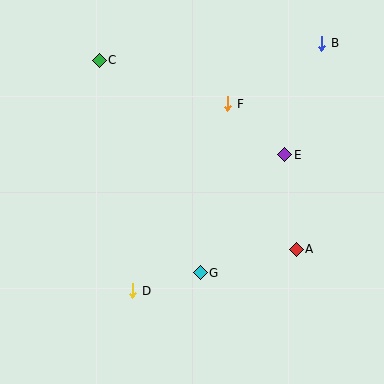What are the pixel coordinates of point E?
Point E is at (285, 155).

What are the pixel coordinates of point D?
Point D is at (133, 291).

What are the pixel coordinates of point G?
Point G is at (200, 273).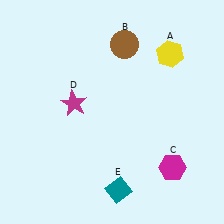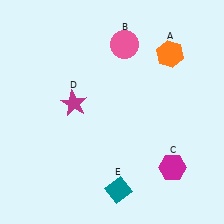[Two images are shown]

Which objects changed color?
A changed from yellow to orange. B changed from brown to pink.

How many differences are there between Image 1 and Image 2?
There are 2 differences between the two images.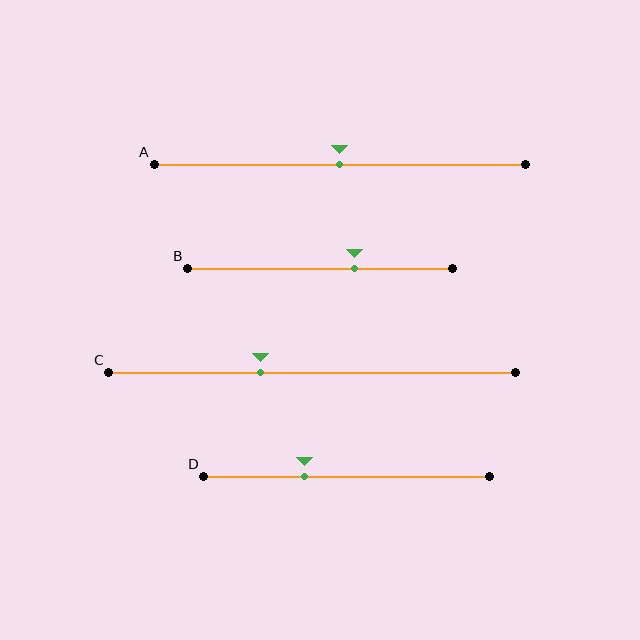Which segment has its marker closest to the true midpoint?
Segment A has its marker closest to the true midpoint.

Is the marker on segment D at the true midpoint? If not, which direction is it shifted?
No, the marker on segment D is shifted to the left by about 15% of the segment length.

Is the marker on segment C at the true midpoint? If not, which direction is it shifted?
No, the marker on segment C is shifted to the left by about 13% of the segment length.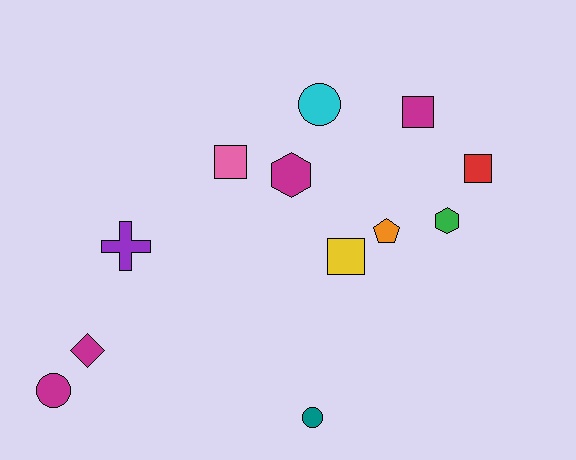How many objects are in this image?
There are 12 objects.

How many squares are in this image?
There are 4 squares.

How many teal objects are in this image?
There is 1 teal object.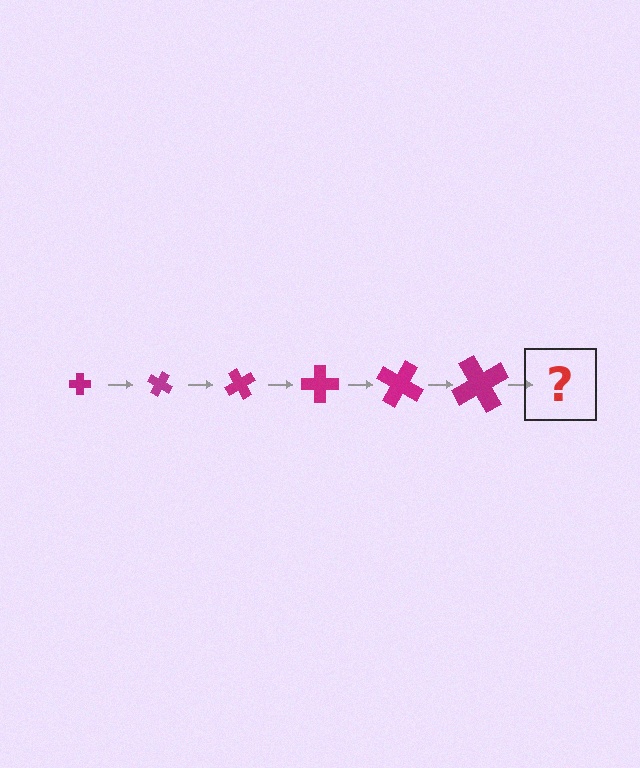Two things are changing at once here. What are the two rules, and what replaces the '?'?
The two rules are that the cross grows larger each step and it rotates 30 degrees each step. The '?' should be a cross, larger than the previous one and rotated 180 degrees from the start.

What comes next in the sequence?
The next element should be a cross, larger than the previous one and rotated 180 degrees from the start.